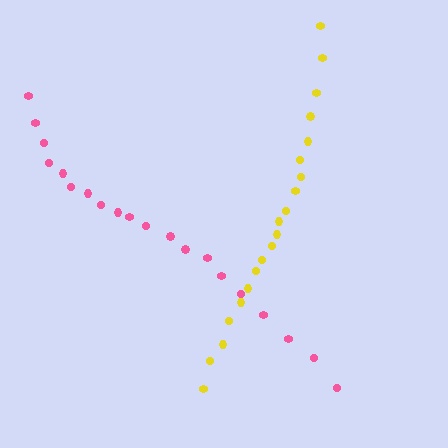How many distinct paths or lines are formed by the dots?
There are 2 distinct paths.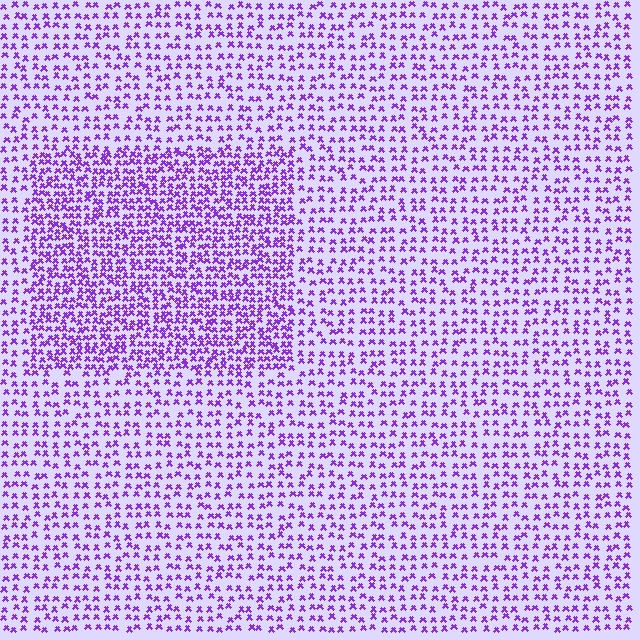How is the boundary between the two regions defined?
The boundary is defined by a change in element density (approximately 1.8x ratio). All elements are the same color, size, and shape.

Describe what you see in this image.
The image contains small purple elements arranged at two different densities. A rectangle-shaped region is visible where the elements are more densely packed than the surrounding area.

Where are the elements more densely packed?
The elements are more densely packed inside the rectangle boundary.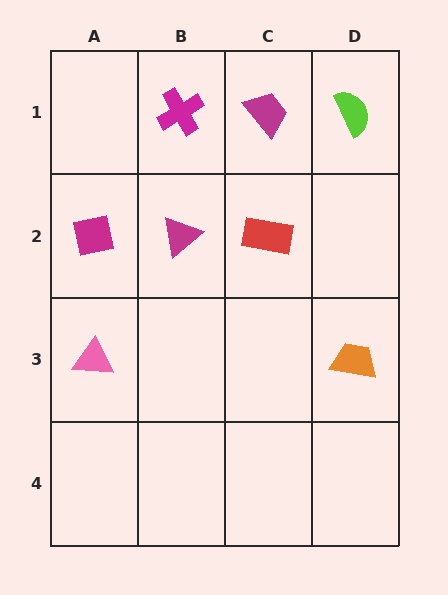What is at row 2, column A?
A magenta square.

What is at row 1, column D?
A lime semicircle.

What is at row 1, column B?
A magenta cross.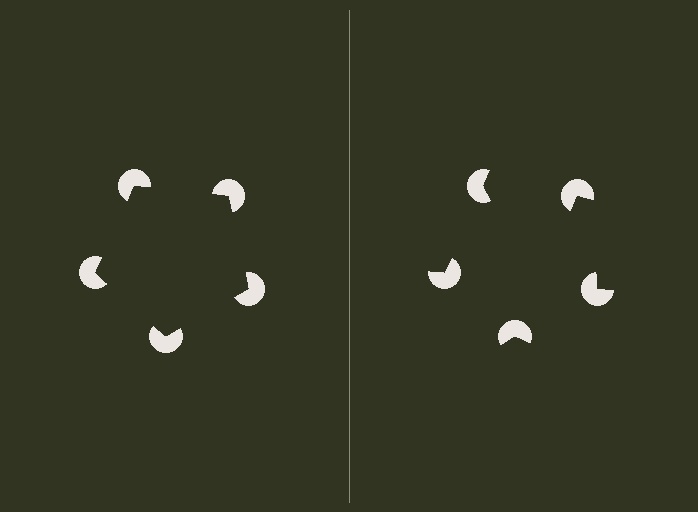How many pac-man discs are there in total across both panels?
10 — 5 on each side.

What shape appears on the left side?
An illusory pentagon.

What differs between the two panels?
The pac-man discs are positioned identically on both sides; only the wedge orientations differ. On the left they align to a pentagon; on the right they are misaligned.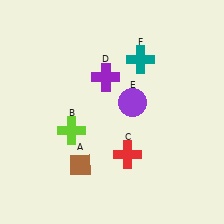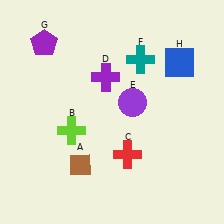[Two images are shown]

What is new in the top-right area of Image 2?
A blue square (H) was added in the top-right area of Image 2.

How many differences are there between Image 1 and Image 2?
There are 2 differences between the two images.